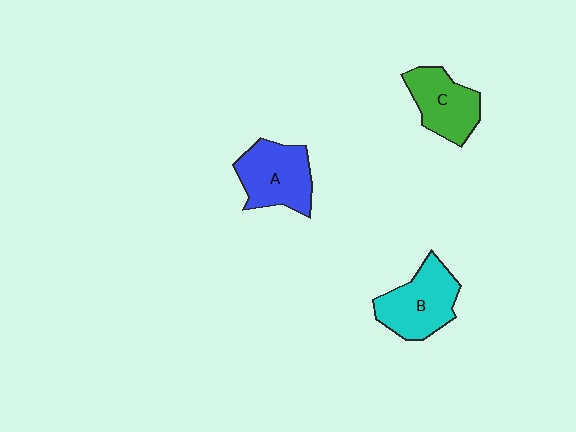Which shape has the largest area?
Shape B (cyan).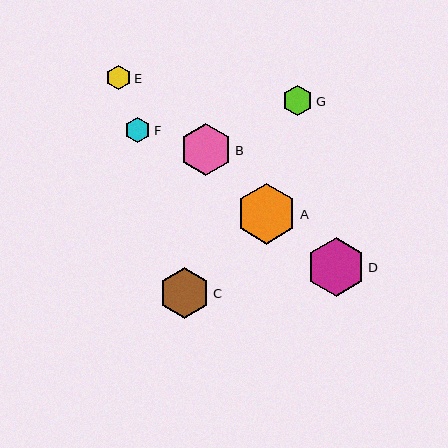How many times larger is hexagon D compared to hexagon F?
Hexagon D is approximately 2.3 times the size of hexagon F.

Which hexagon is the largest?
Hexagon A is the largest with a size of approximately 60 pixels.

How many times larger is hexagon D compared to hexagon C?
Hexagon D is approximately 1.2 times the size of hexagon C.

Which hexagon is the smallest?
Hexagon E is the smallest with a size of approximately 25 pixels.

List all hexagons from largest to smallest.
From largest to smallest: A, D, B, C, G, F, E.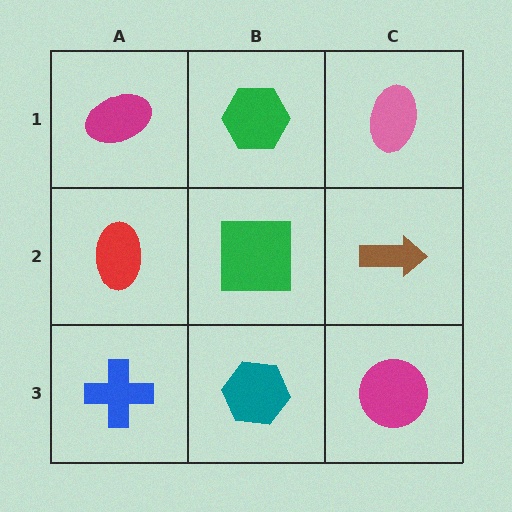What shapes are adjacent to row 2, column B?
A green hexagon (row 1, column B), a teal hexagon (row 3, column B), a red ellipse (row 2, column A), a brown arrow (row 2, column C).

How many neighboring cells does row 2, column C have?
3.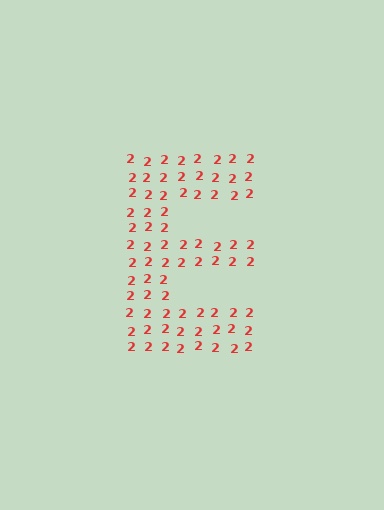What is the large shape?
The large shape is the letter E.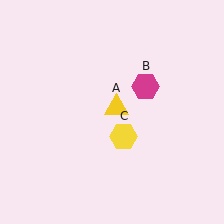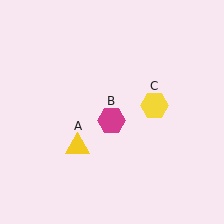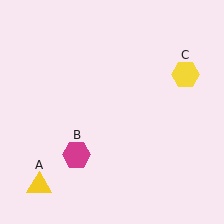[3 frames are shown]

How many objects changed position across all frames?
3 objects changed position: yellow triangle (object A), magenta hexagon (object B), yellow hexagon (object C).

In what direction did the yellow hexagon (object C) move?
The yellow hexagon (object C) moved up and to the right.